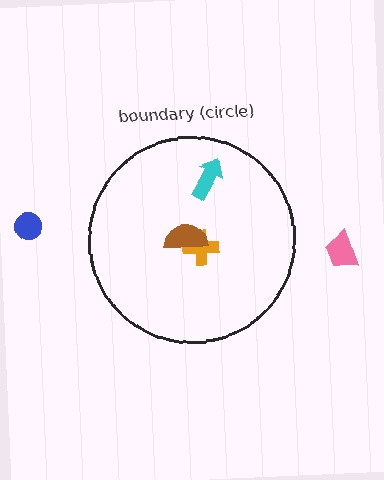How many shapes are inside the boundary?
3 inside, 2 outside.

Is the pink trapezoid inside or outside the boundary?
Outside.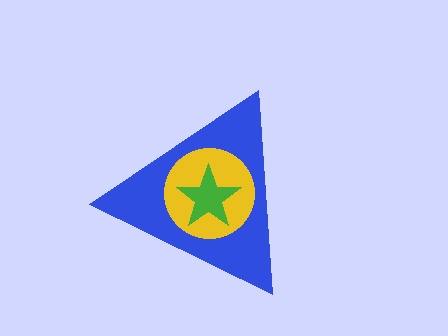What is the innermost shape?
The green star.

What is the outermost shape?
The blue triangle.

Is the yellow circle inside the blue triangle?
Yes.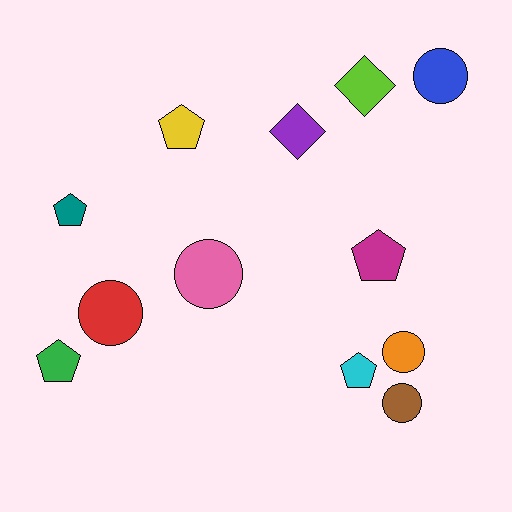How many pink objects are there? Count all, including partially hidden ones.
There is 1 pink object.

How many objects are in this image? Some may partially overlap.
There are 12 objects.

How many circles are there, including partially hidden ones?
There are 5 circles.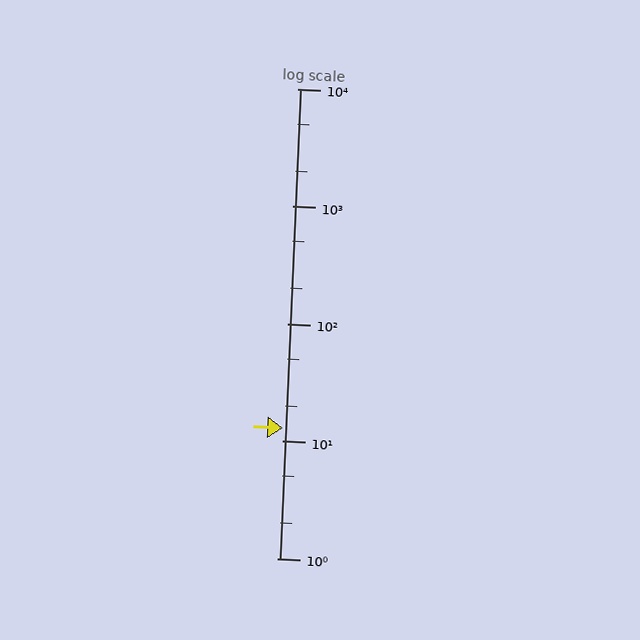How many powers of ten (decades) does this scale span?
The scale spans 4 decades, from 1 to 10000.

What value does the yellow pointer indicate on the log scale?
The pointer indicates approximately 13.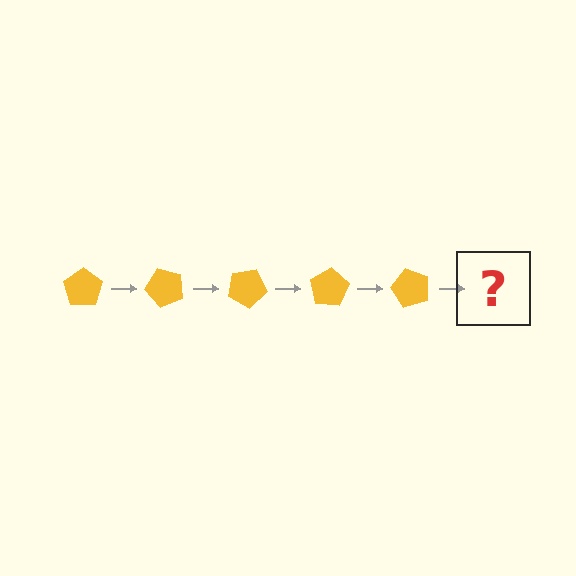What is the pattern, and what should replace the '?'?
The pattern is that the pentagon rotates 50 degrees each step. The '?' should be a yellow pentagon rotated 250 degrees.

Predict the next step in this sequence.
The next step is a yellow pentagon rotated 250 degrees.